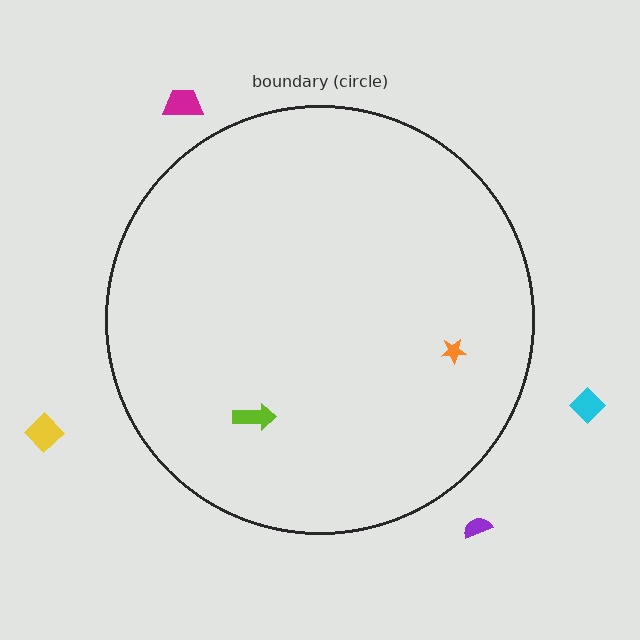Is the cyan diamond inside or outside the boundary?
Outside.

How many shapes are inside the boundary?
2 inside, 4 outside.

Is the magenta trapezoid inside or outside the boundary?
Outside.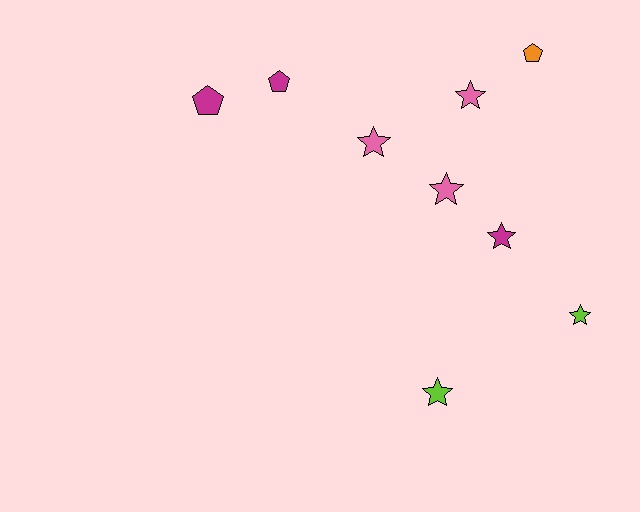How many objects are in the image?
There are 9 objects.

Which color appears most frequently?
Magenta, with 3 objects.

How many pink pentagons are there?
There are no pink pentagons.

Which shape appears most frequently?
Star, with 6 objects.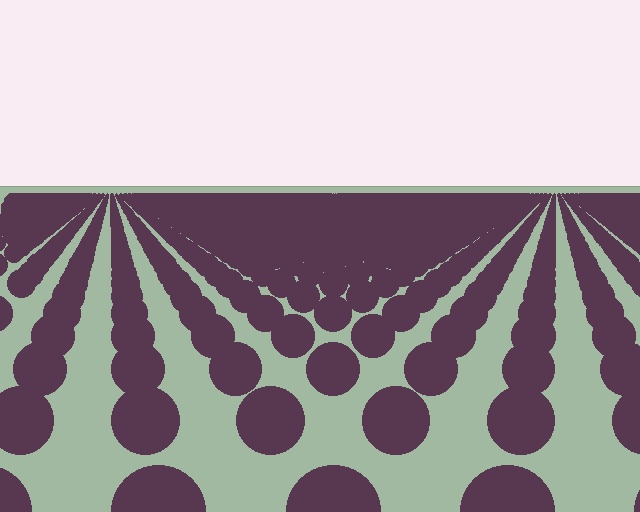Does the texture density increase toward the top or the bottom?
Density increases toward the top.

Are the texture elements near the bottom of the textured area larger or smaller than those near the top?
Larger. Near the bottom, elements are closer to the viewer and appear at a bigger on-screen size.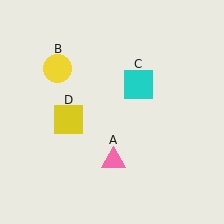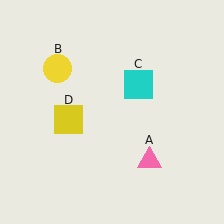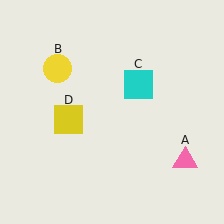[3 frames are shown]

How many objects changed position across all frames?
1 object changed position: pink triangle (object A).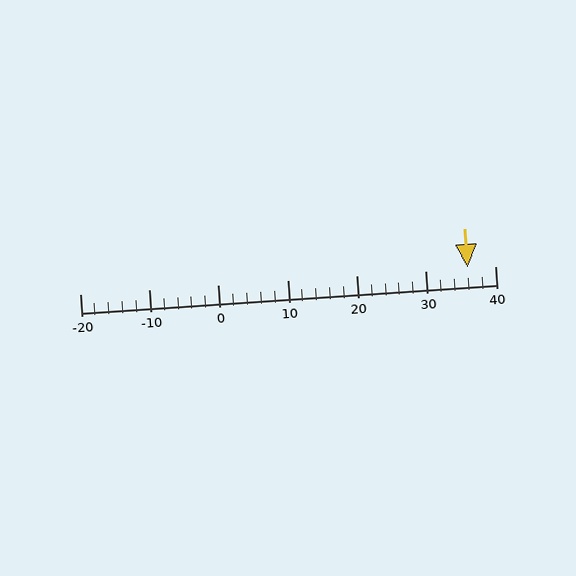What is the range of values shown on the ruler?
The ruler shows values from -20 to 40.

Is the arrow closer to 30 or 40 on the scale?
The arrow is closer to 40.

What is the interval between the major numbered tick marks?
The major tick marks are spaced 10 units apart.